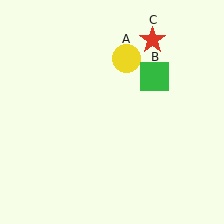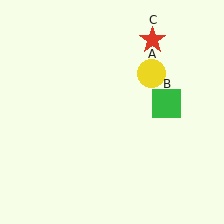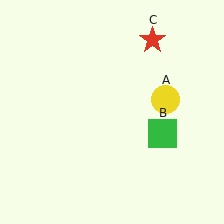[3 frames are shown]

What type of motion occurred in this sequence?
The yellow circle (object A), green square (object B) rotated clockwise around the center of the scene.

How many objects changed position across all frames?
2 objects changed position: yellow circle (object A), green square (object B).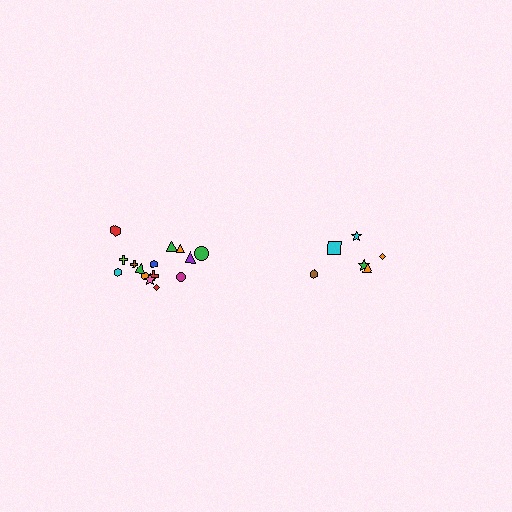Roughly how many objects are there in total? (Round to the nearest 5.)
Roughly 20 objects in total.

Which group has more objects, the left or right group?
The left group.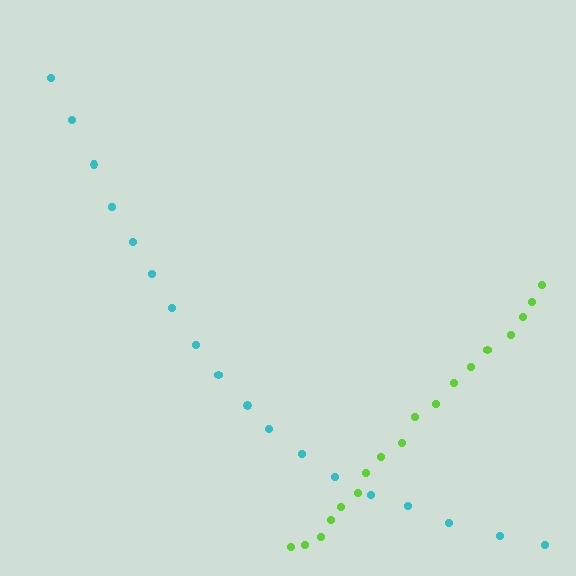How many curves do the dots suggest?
There are 2 distinct paths.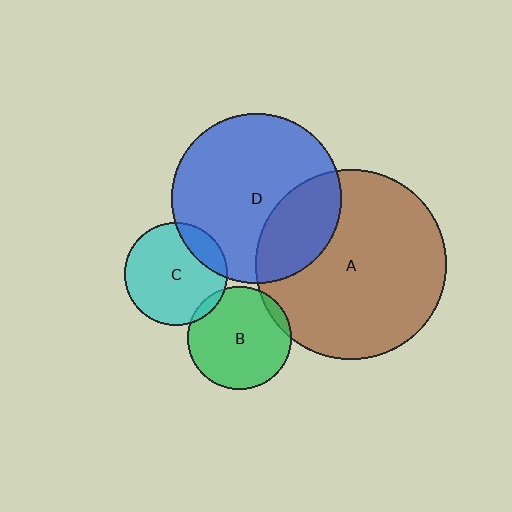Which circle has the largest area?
Circle A (brown).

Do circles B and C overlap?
Yes.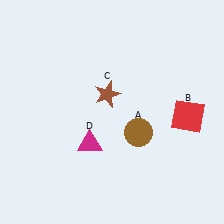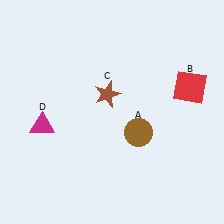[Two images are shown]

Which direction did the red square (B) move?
The red square (B) moved up.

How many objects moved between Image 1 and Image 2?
2 objects moved between the two images.